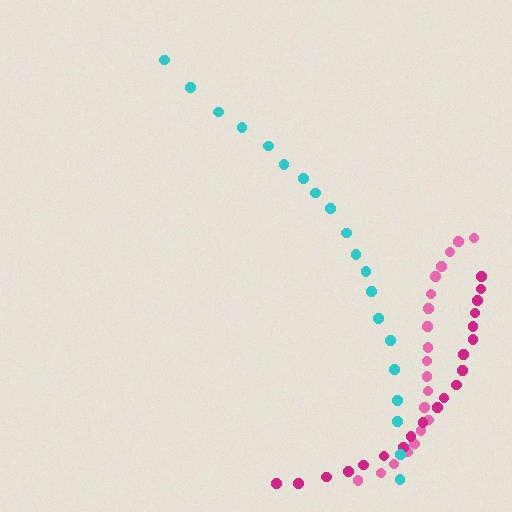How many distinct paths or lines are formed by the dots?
There are 3 distinct paths.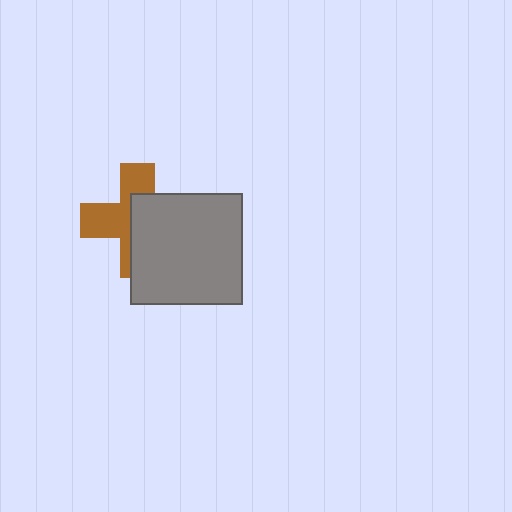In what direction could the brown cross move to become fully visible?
The brown cross could move left. That would shift it out from behind the gray square entirely.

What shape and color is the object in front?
The object in front is a gray square.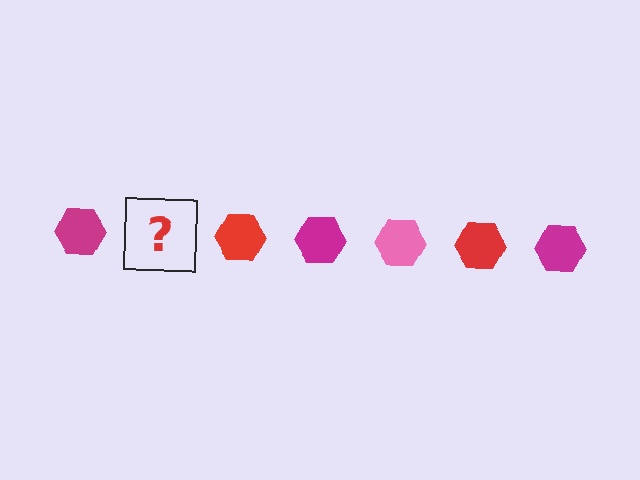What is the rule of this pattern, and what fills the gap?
The rule is that the pattern cycles through magenta, pink, red hexagons. The gap should be filled with a pink hexagon.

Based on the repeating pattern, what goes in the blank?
The blank should be a pink hexagon.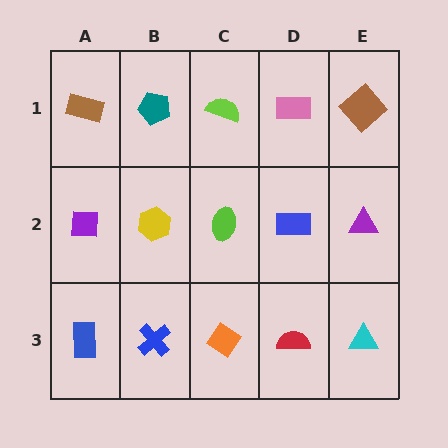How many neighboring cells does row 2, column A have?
3.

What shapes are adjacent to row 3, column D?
A blue rectangle (row 2, column D), an orange diamond (row 3, column C), a cyan triangle (row 3, column E).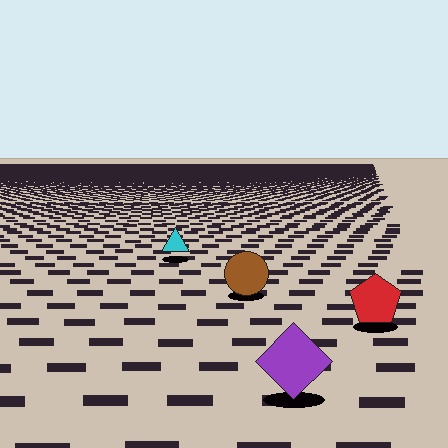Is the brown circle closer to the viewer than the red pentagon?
No. The red pentagon is closer — you can tell from the texture gradient: the ground texture is coarser near it.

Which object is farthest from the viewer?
The cyan triangle is farthest from the viewer. It appears smaller and the ground texture around it is denser.